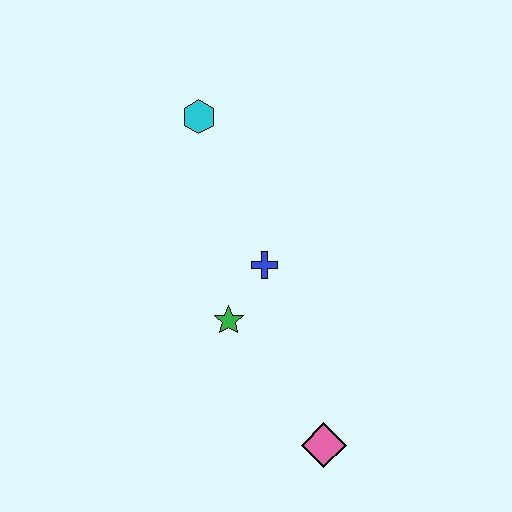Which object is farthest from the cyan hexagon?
The pink diamond is farthest from the cyan hexagon.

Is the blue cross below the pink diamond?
No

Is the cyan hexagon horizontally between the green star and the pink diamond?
No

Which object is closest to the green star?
The blue cross is closest to the green star.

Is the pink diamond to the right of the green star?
Yes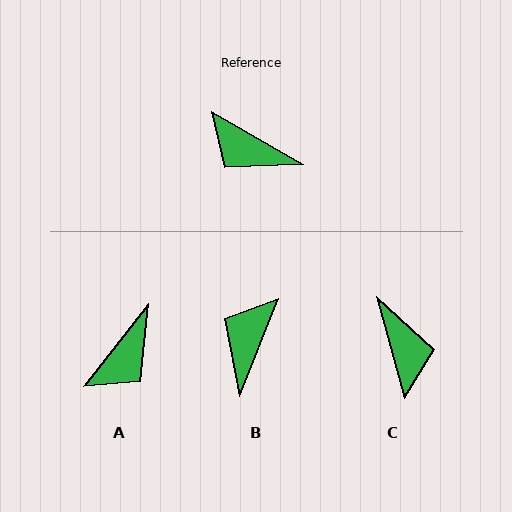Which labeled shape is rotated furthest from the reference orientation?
C, about 136 degrees away.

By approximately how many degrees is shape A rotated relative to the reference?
Approximately 82 degrees counter-clockwise.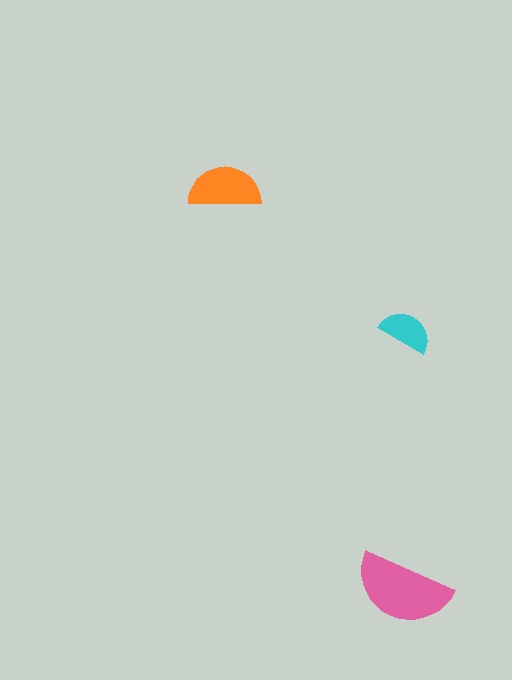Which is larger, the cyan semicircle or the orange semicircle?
The orange one.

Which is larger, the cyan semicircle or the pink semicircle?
The pink one.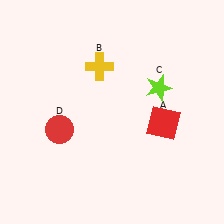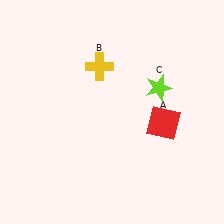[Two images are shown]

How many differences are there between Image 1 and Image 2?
There is 1 difference between the two images.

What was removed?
The red circle (D) was removed in Image 2.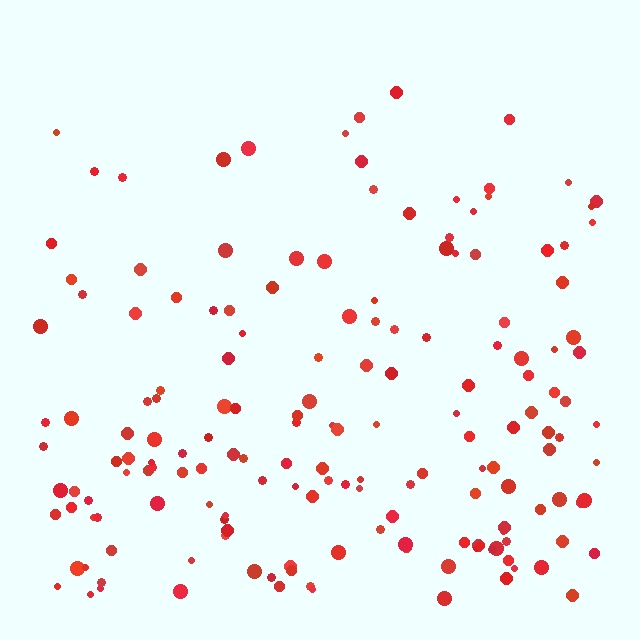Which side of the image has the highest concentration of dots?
The bottom.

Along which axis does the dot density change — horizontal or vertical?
Vertical.